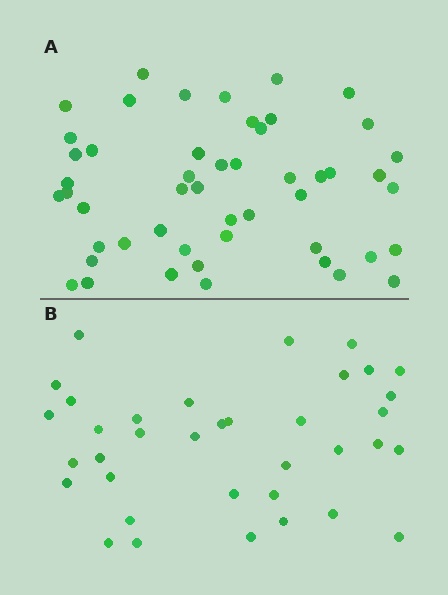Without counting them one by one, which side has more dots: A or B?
Region A (the top region) has more dots.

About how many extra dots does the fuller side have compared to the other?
Region A has approximately 15 more dots than region B.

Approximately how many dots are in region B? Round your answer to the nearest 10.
About 40 dots. (The exact count is 36, which rounds to 40.)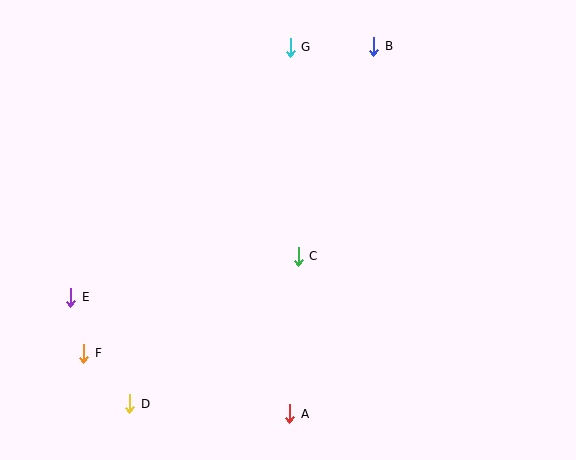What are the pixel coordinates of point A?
Point A is at (290, 414).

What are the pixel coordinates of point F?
Point F is at (84, 353).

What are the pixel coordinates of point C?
Point C is at (298, 256).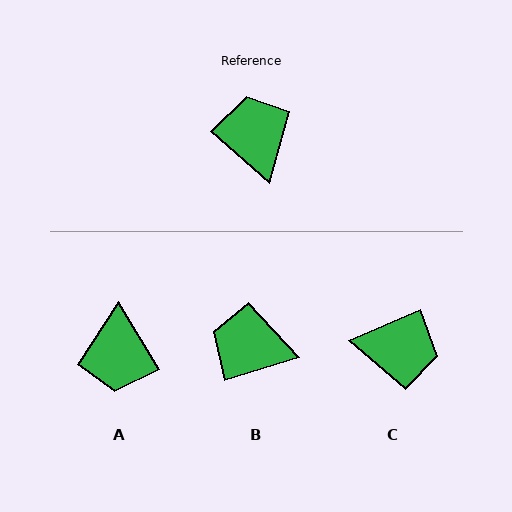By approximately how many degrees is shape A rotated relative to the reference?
Approximately 163 degrees counter-clockwise.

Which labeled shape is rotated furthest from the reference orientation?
A, about 163 degrees away.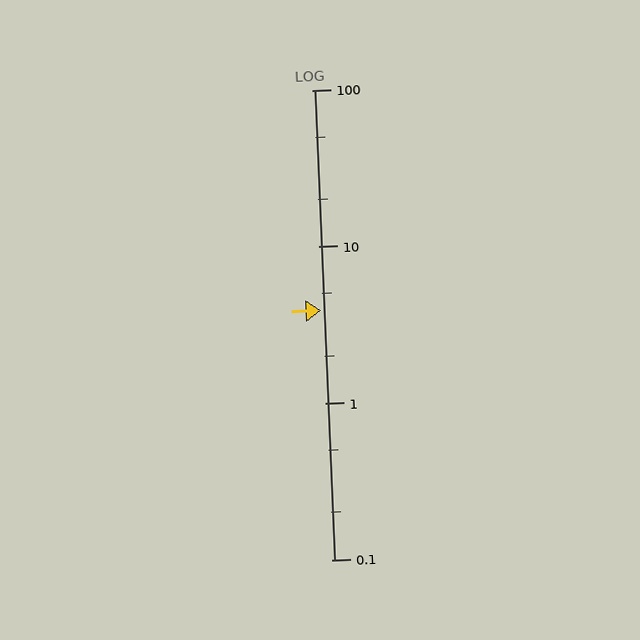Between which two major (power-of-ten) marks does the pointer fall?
The pointer is between 1 and 10.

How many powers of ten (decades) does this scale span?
The scale spans 3 decades, from 0.1 to 100.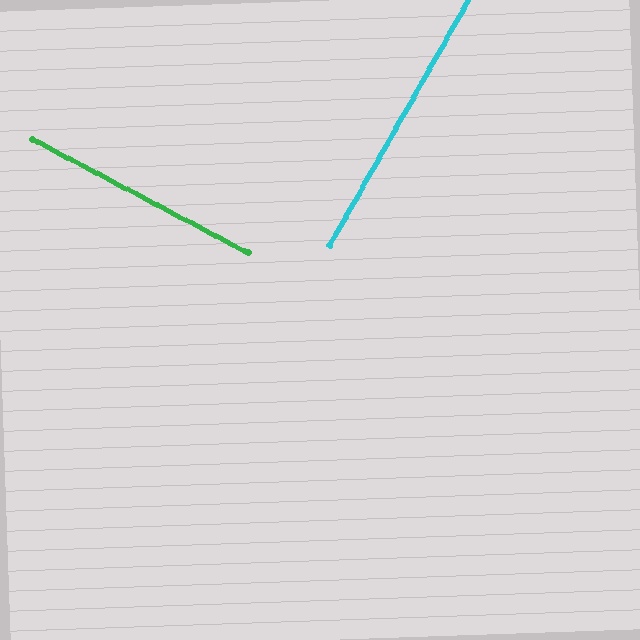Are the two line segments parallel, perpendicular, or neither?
Perpendicular — they meet at approximately 88°.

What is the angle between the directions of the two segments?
Approximately 88 degrees.